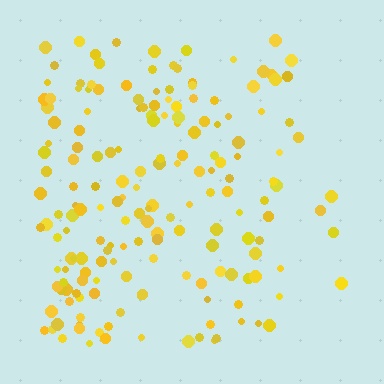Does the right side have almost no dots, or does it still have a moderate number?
Still a moderate number, just noticeably fewer than the left.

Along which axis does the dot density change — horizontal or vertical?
Horizontal.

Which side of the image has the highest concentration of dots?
The left.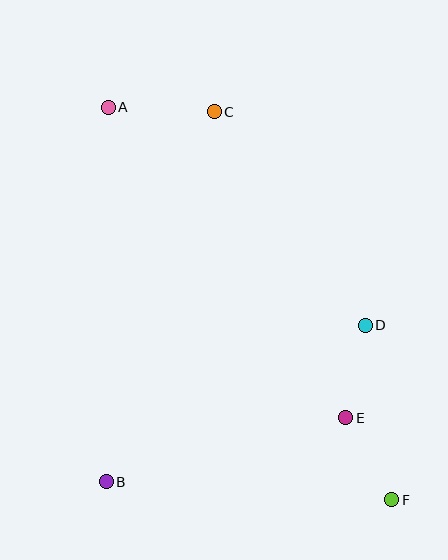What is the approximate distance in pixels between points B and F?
The distance between B and F is approximately 286 pixels.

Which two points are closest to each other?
Points D and E are closest to each other.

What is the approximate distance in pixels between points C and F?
The distance between C and F is approximately 427 pixels.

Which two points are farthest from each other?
Points A and F are farthest from each other.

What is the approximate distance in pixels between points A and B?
The distance between A and B is approximately 374 pixels.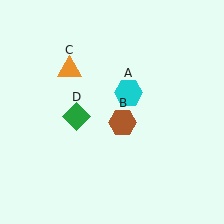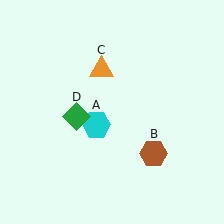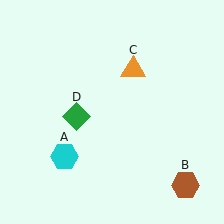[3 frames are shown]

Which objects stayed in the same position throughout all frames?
Green diamond (object D) remained stationary.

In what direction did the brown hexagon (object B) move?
The brown hexagon (object B) moved down and to the right.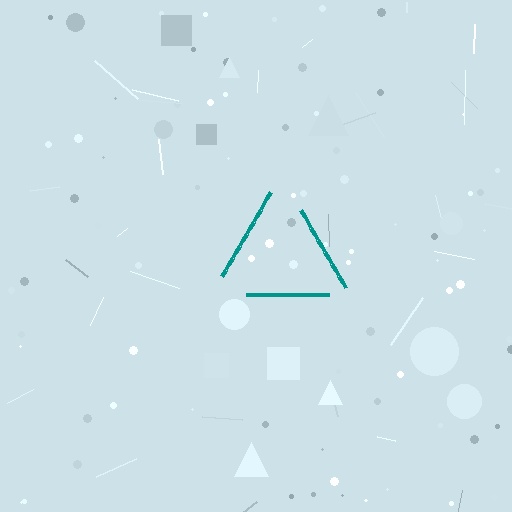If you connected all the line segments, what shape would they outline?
They would outline a triangle.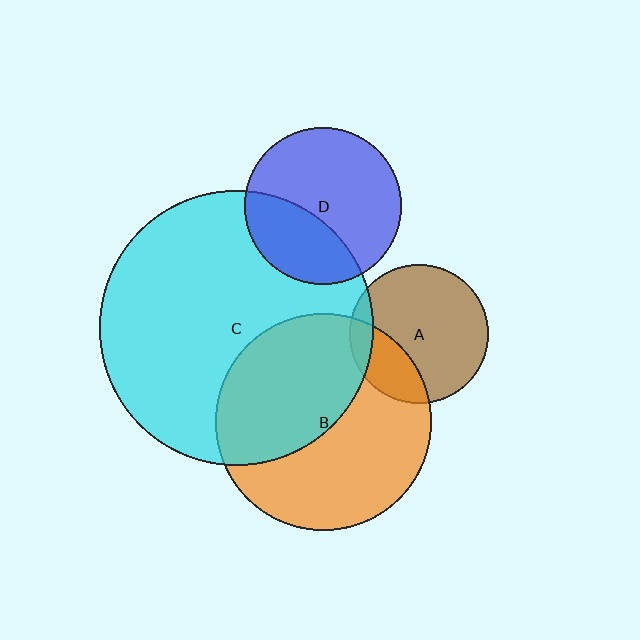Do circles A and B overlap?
Yes.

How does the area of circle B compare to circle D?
Approximately 1.9 times.